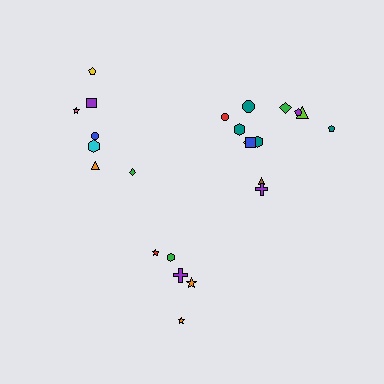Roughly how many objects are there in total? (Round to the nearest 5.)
Roughly 25 objects in total.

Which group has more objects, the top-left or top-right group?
The top-right group.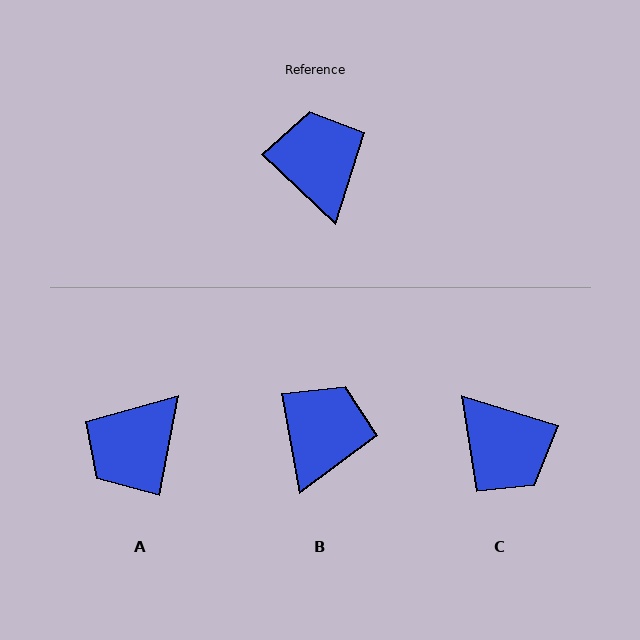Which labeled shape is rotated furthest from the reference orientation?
C, about 154 degrees away.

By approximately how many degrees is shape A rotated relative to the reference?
Approximately 123 degrees counter-clockwise.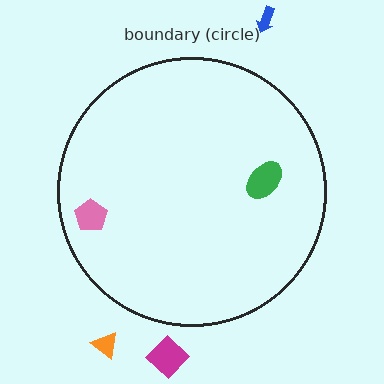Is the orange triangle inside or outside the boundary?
Outside.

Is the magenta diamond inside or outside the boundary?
Outside.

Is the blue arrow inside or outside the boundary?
Outside.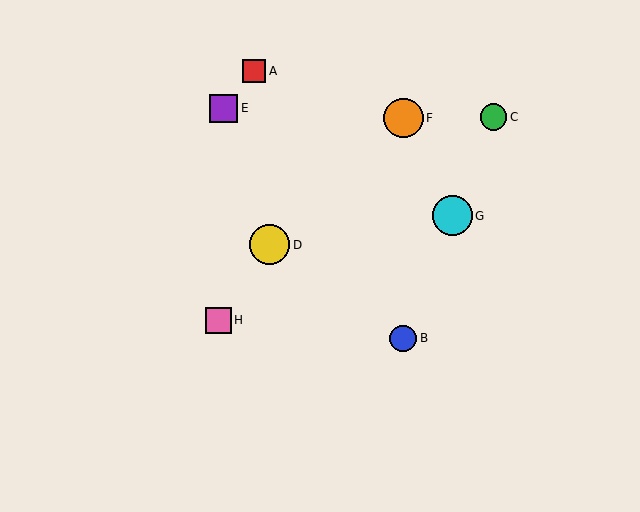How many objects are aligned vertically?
2 objects (B, F) are aligned vertically.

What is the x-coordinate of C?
Object C is at x≈494.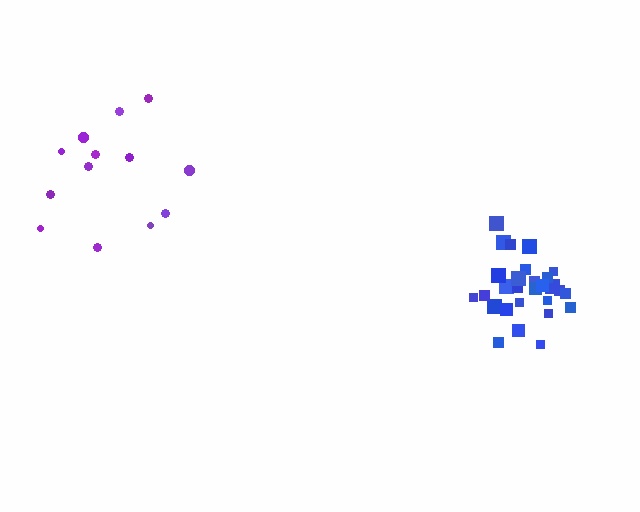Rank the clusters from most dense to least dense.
blue, purple.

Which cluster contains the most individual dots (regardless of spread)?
Blue (28).